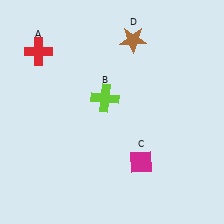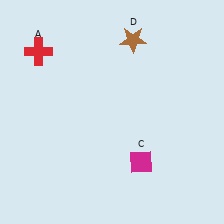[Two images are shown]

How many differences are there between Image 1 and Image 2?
There is 1 difference between the two images.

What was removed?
The lime cross (B) was removed in Image 2.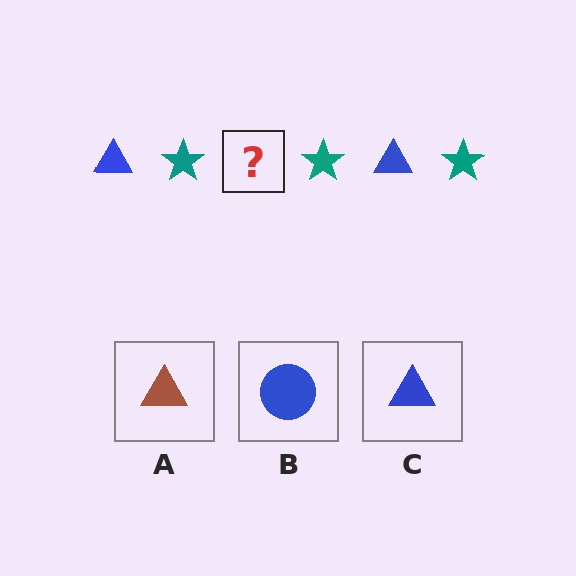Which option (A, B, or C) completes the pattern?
C.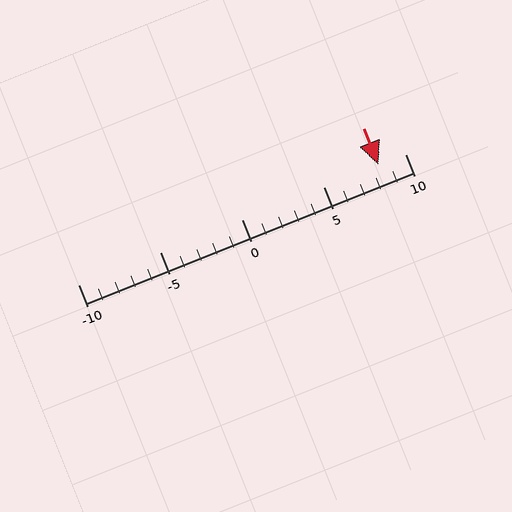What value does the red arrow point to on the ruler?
The red arrow points to approximately 8.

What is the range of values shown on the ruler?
The ruler shows values from -10 to 10.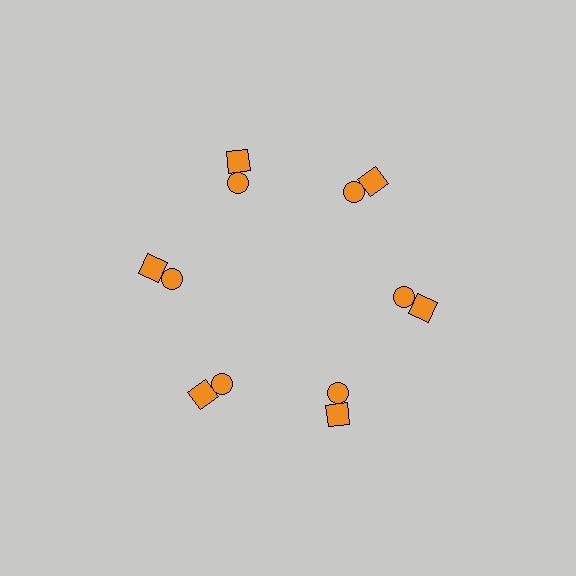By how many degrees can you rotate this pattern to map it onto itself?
The pattern maps onto itself every 60 degrees of rotation.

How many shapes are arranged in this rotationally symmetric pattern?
There are 12 shapes, arranged in 6 groups of 2.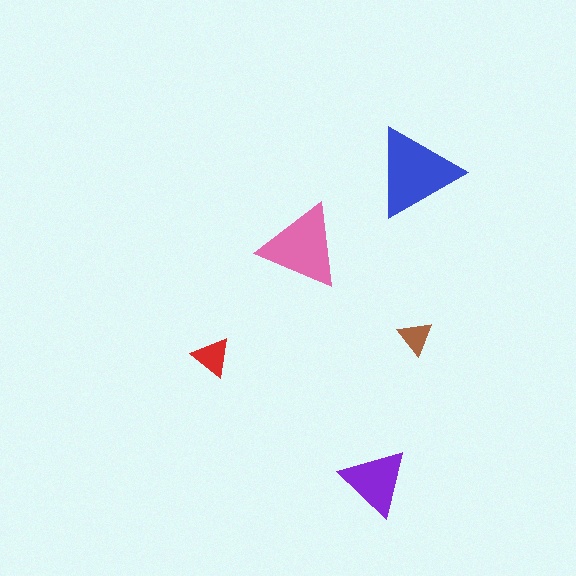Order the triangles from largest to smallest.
the blue one, the pink one, the purple one, the red one, the brown one.